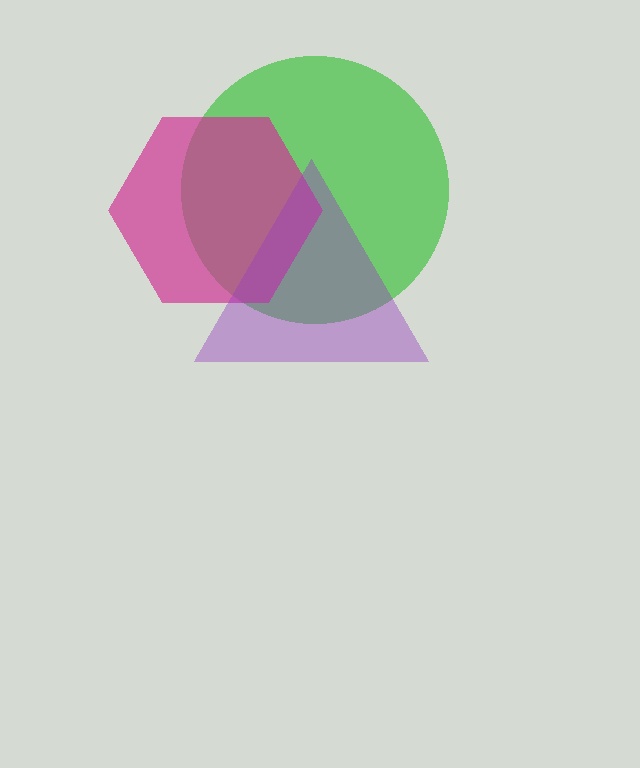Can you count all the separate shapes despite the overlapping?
Yes, there are 3 separate shapes.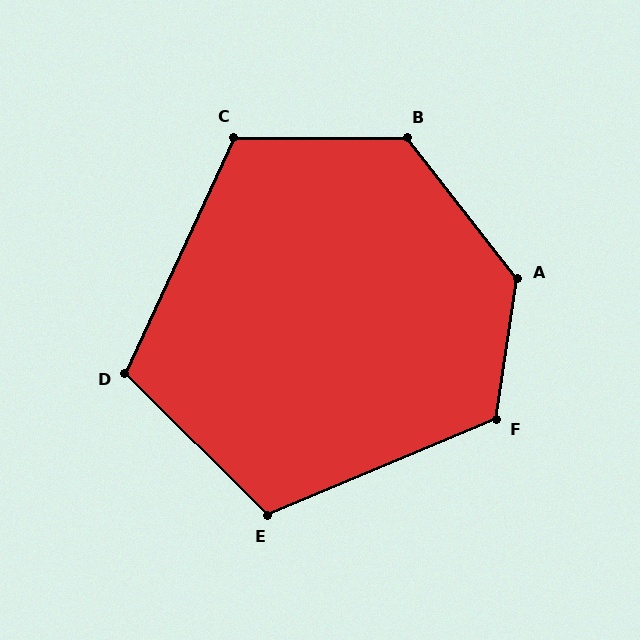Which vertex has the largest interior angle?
A, at approximately 133 degrees.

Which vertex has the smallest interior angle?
D, at approximately 110 degrees.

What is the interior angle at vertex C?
Approximately 114 degrees (obtuse).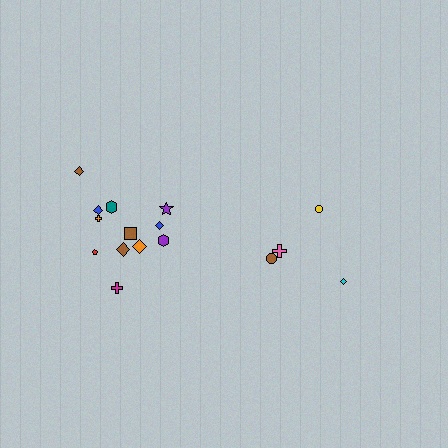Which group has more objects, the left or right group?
The left group.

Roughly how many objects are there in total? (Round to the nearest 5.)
Roughly 15 objects in total.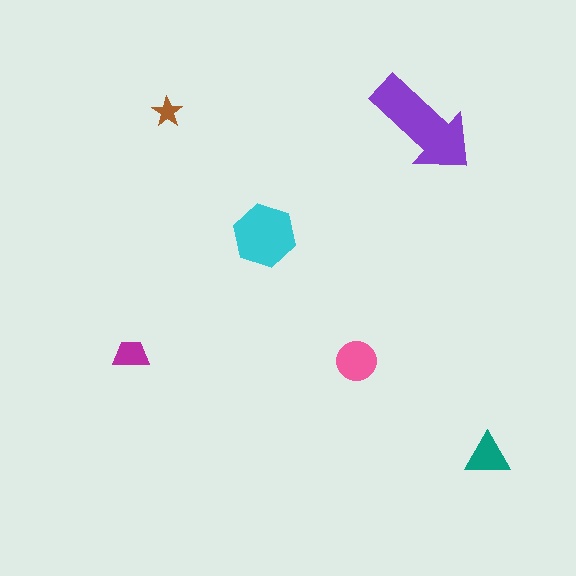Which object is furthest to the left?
The magenta trapezoid is leftmost.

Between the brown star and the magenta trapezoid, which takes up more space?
The magenta trapezoid.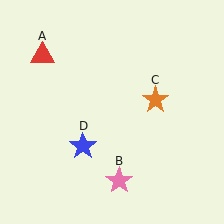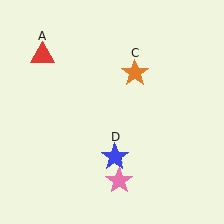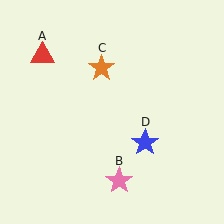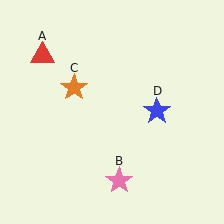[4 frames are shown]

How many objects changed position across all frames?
2 objects changed position: orange star (object C), blue star (object D).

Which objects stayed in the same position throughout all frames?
Red triangle (object A) and pink star (object B) remained stationary.